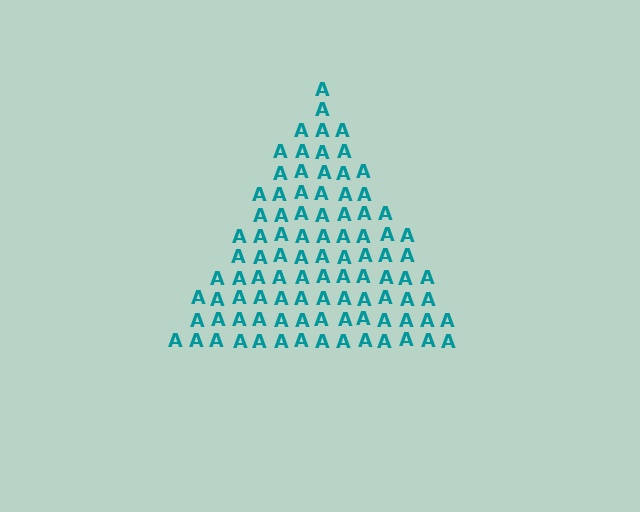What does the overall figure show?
The overall figure shows a triangle.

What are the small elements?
The small elements are letter A's.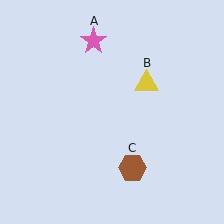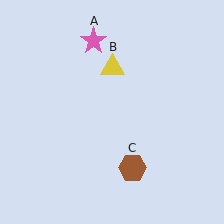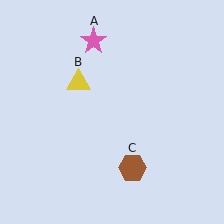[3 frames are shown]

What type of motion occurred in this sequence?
The yellow triangle (object B) rotated counterclockwise around the center of the scene.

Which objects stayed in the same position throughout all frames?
Pink star (object A) and brown hexagon (object C) remained stationary.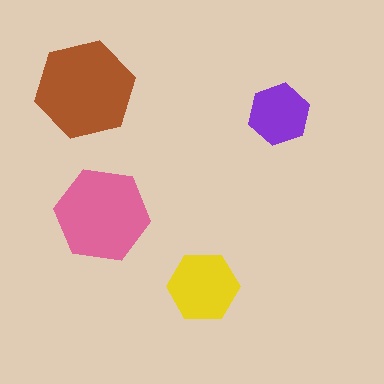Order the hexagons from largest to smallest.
the brown one, the pink one, the yellow one, the purple one.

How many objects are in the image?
There are 4 objects in the image.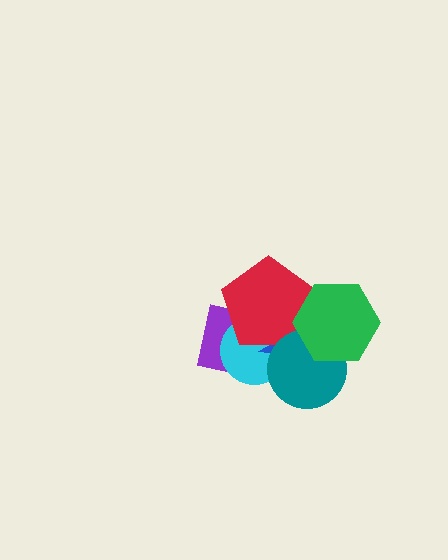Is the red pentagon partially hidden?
Yes, it is partially covered by another shape.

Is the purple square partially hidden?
Yes, it is partially covered by another shape.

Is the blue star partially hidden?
Yes, it is partially covered by another shape.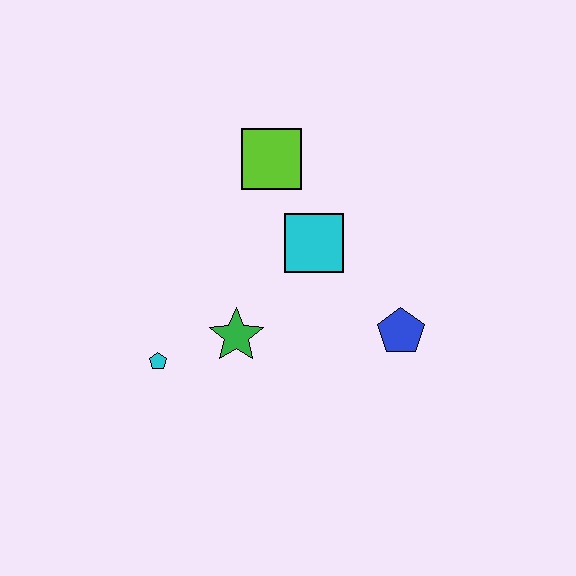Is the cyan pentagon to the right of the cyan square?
No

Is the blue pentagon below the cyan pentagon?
No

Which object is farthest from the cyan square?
The cyan pentagon is farthest from the cyan square.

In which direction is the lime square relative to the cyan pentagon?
The lime square is above the cyan pentagon.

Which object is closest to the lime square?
The cyan square is closest to the lime square.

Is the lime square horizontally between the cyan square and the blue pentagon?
No